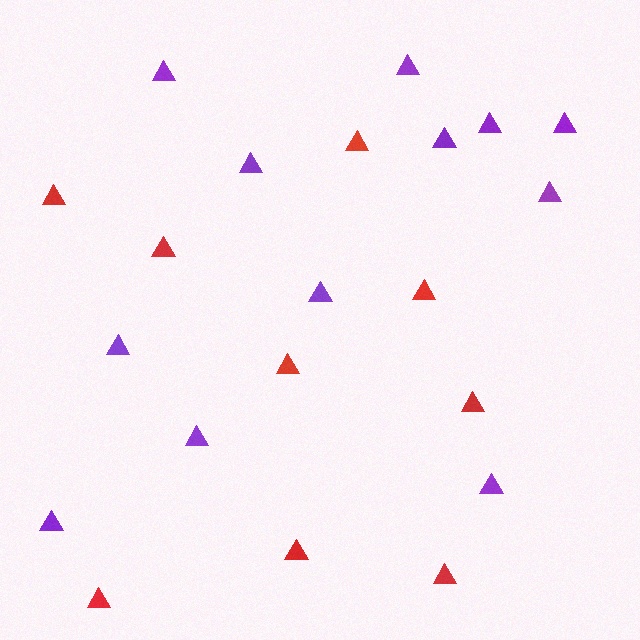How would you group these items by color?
There are 2 groups: one group of red triangles (9) and one group of purple triangles (12).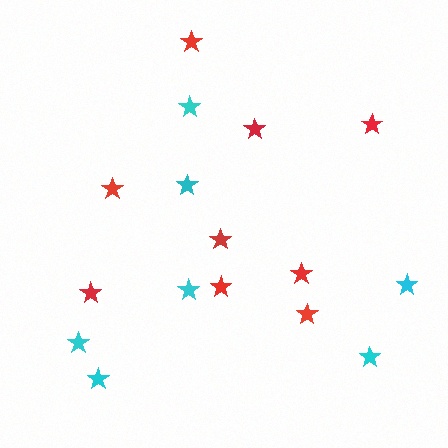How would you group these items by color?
There are 2 groups: one group of cyan stars (7) and one group of red stars (9).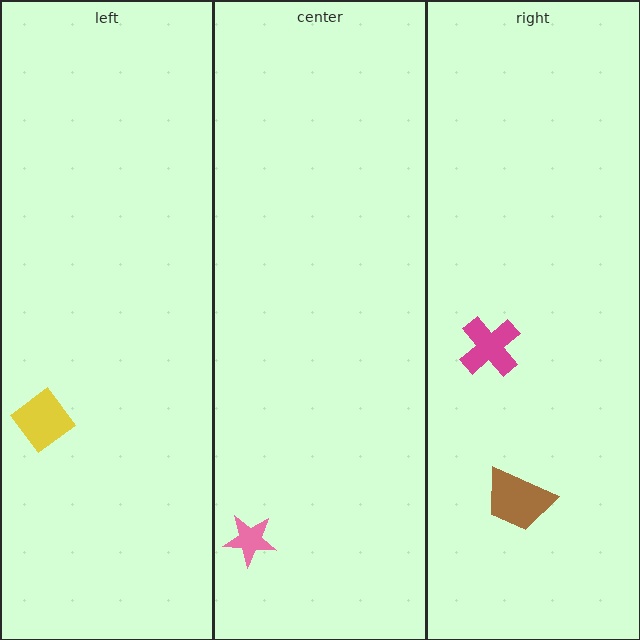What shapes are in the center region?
The pink star.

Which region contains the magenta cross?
The right region.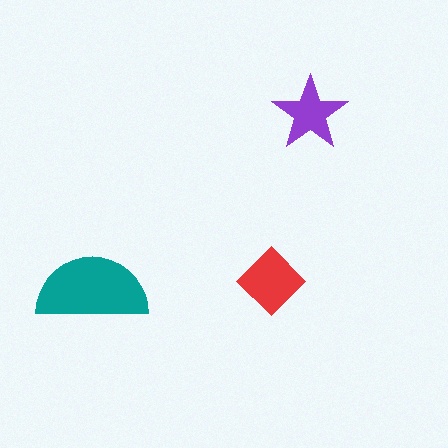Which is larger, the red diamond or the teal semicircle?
The teal semicircle.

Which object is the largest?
The teal semicircle.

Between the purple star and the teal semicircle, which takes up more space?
The teal semicircle.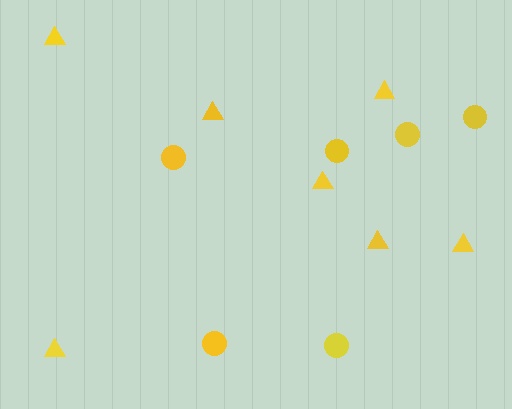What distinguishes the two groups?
There are 2 groups: one group of circles (6) and one group of triangles (7).